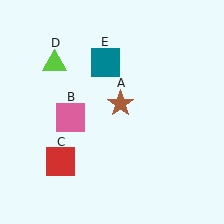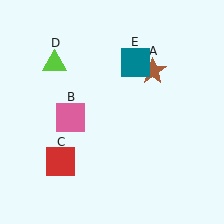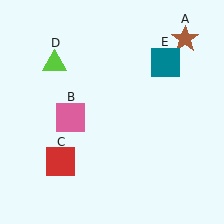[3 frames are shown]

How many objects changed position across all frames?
2 objects changed position: brown star (object A), teal square (object E).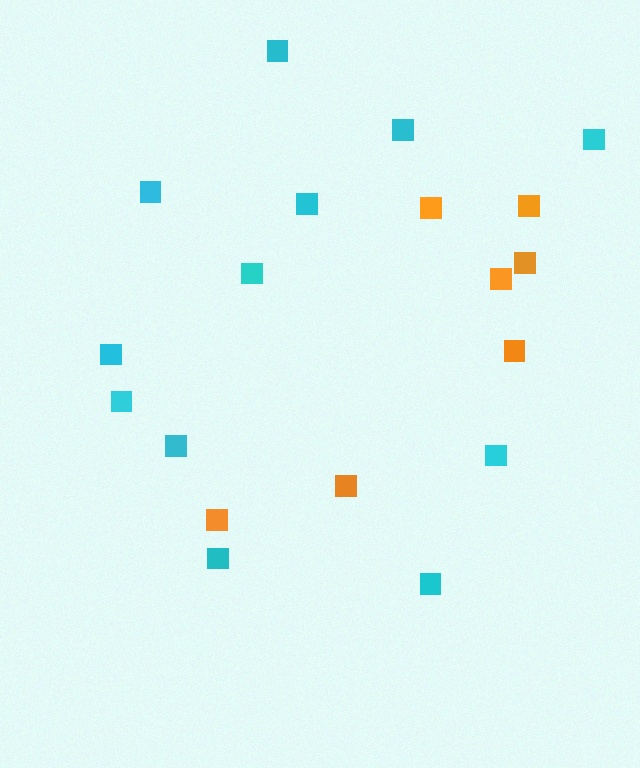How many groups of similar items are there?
There are 2 groups: one group of cyan squares (12) and one group of orange squares (7).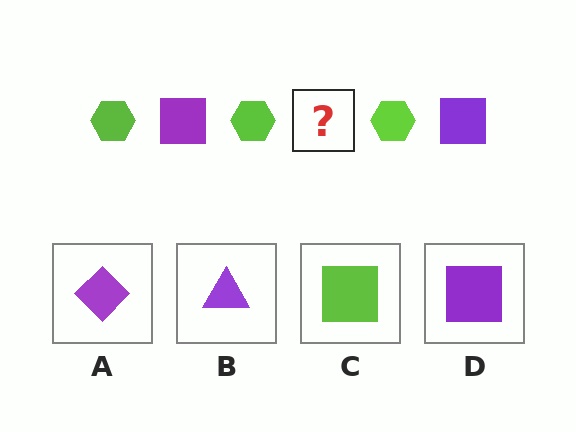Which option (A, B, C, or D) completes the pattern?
D.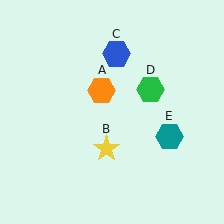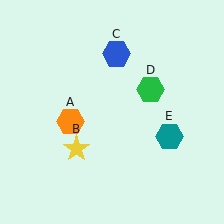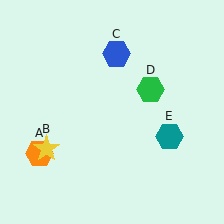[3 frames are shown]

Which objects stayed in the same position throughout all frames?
Blue hexagon (object C) and green hexagon (object D) and teal hexagon (object E) remained stationary.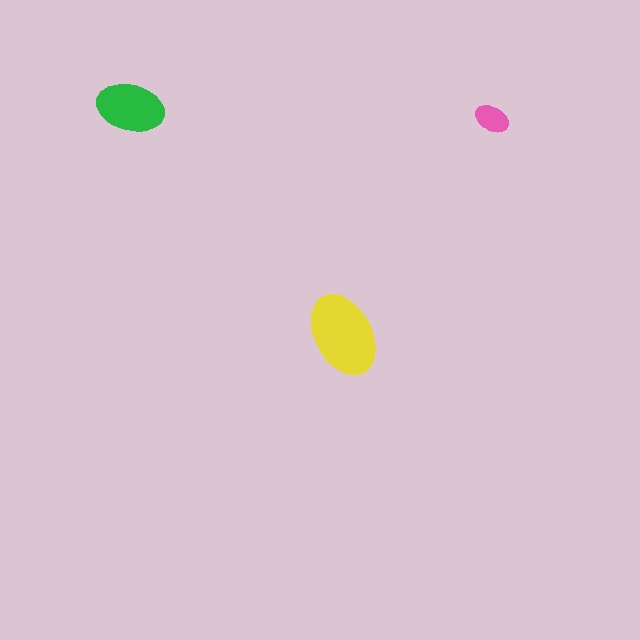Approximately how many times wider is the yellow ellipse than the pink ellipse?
About 2.5 times wider.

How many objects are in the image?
There are 3 objects in the image.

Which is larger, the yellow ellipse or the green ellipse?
The yellow one.